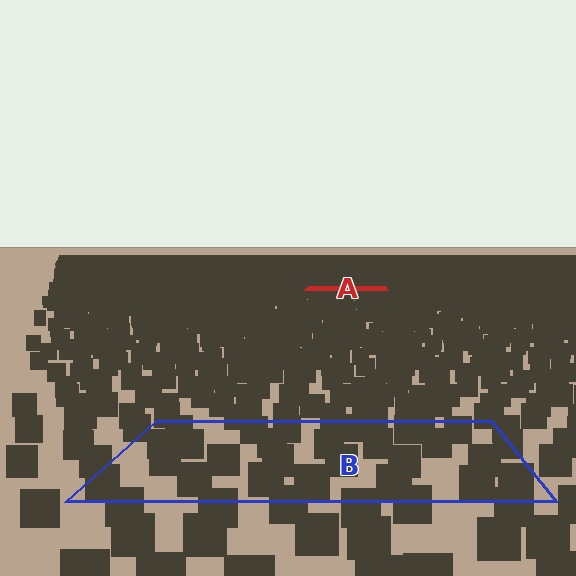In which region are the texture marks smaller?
The texture marks are smaller in region A, because it is farther away.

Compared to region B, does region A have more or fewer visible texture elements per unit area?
Region A has more texture elements per unit area — they are packed more densely because it is farther away.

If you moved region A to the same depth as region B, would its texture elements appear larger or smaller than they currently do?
They would appear larger. At a closer depth, the same texture elements are projected at a bigger on-screen size.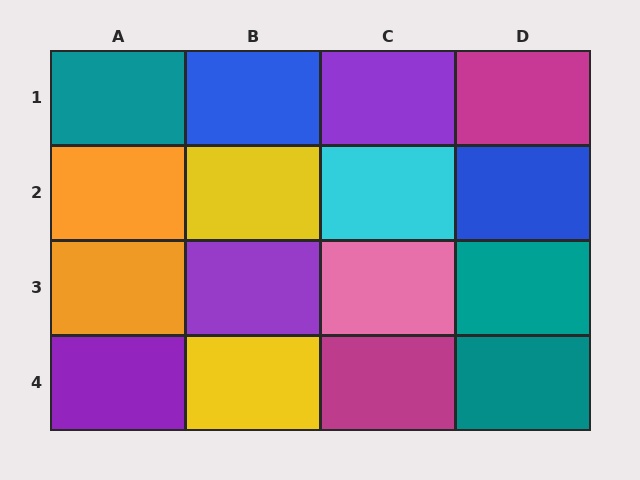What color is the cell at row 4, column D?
Teal.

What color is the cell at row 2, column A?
Orange.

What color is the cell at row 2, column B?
Yellow.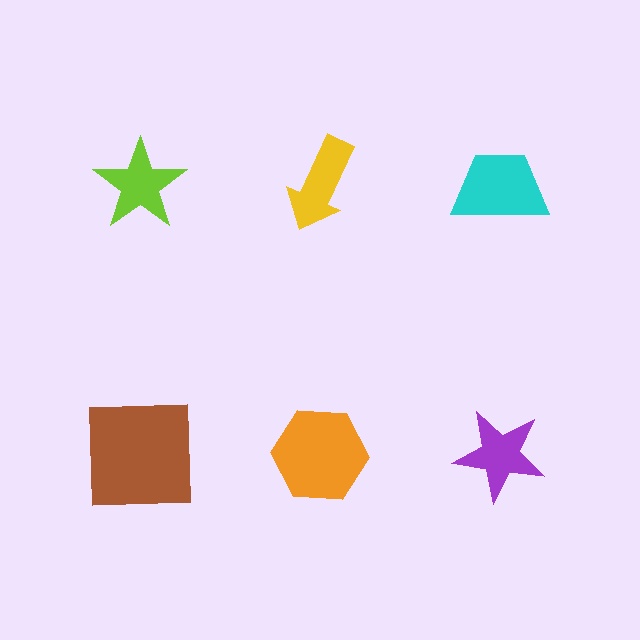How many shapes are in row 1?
3 shapes.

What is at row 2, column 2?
An orange hexagon.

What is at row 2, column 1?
A brown square.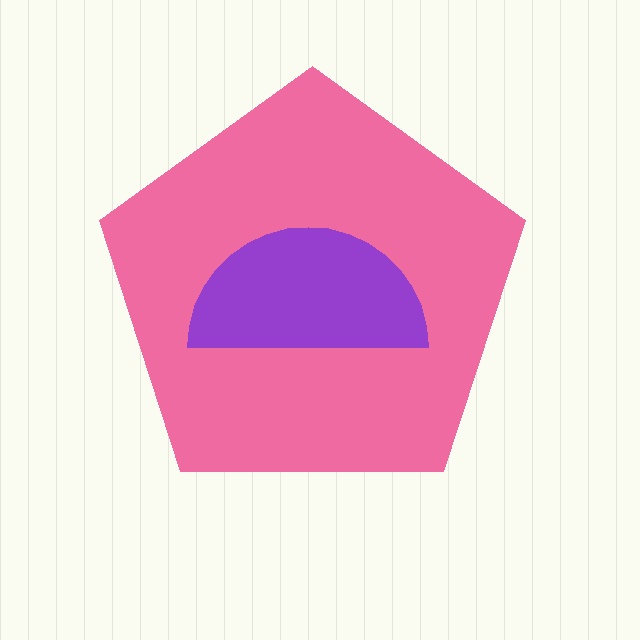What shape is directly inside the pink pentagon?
The purple semicircle.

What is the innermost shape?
The purple semicircle.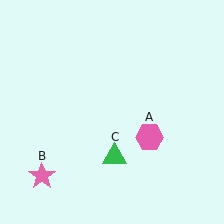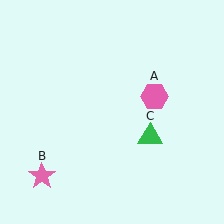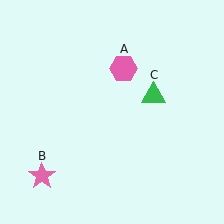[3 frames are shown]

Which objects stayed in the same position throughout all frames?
Pink star (object B) remained stationary.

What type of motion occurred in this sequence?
The pink hexagon (object A), green triangle (object C) rotated counterclockwise around the center of the scene.